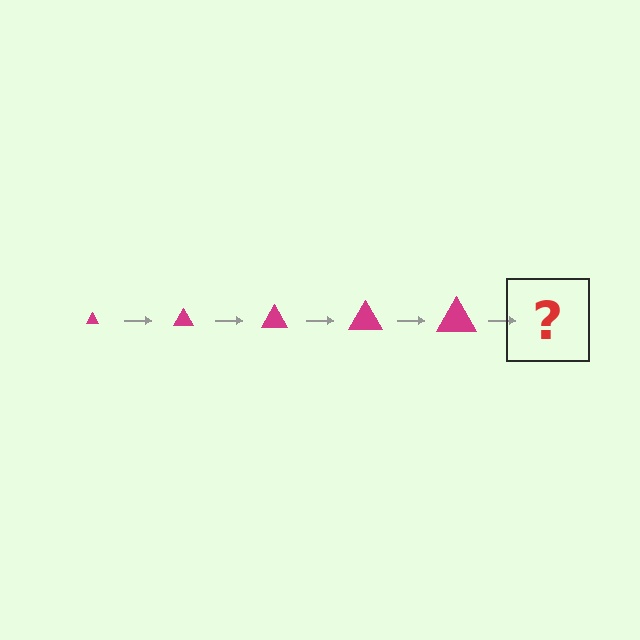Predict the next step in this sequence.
The next step is a magenta triangle, larger than the previous one.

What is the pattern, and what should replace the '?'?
The pattern is that the triangle gets progressively larger each step. The '?' should be a magenta triangle, larger than the previous one.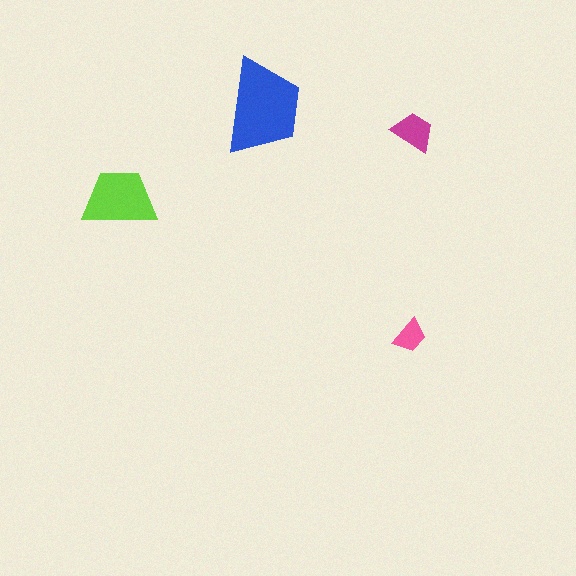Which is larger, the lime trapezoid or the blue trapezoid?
The blue one.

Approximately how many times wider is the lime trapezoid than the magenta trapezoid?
About 1.5 times wider.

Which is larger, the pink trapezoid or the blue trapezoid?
The blue one.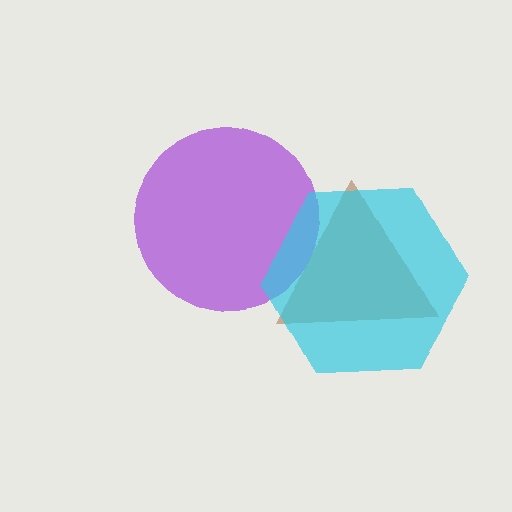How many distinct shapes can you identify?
There are 3 distinct shapes: a purple circle, a brown triangle, a cyan hexagon.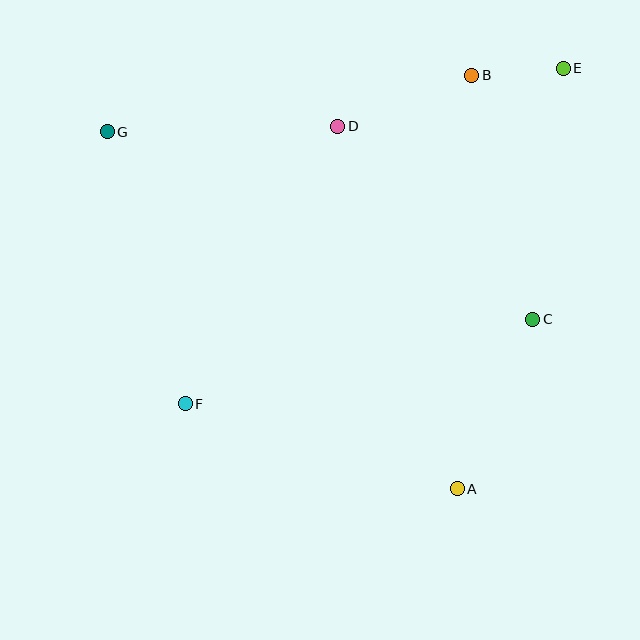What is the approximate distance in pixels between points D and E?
The distance between D and E is approximately 233 pixels.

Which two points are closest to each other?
Points B and E are closest to each other.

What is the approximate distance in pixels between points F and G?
The distance between F and G is approximately 283 pixels.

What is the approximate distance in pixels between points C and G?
The distance between C and G is approximately 465 pixels.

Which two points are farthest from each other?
Points E and F are farthest from each other.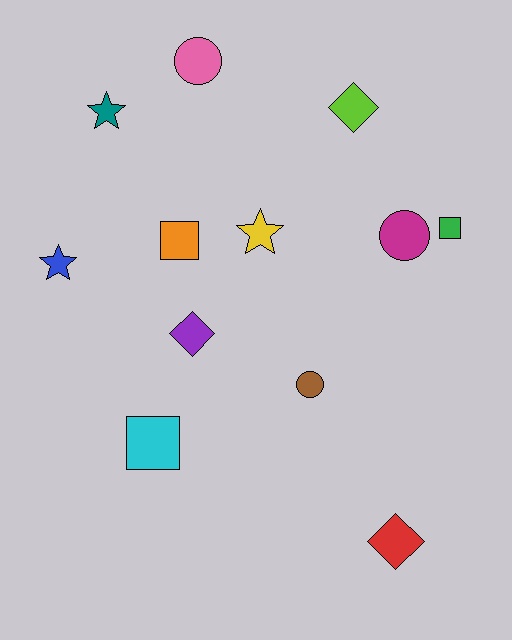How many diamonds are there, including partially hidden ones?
There are 3 diamonds.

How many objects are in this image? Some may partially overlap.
There are 12 objects.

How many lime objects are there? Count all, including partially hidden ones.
There is 1 lime object.